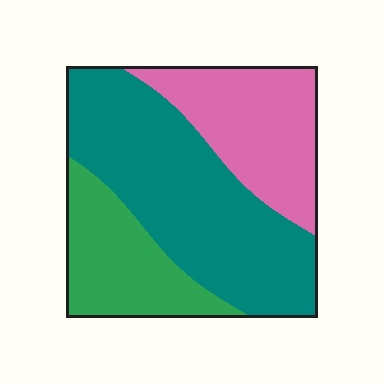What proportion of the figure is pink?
Pink covers about 30% of the figure.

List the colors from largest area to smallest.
From largest to smallest: teal, pink, green.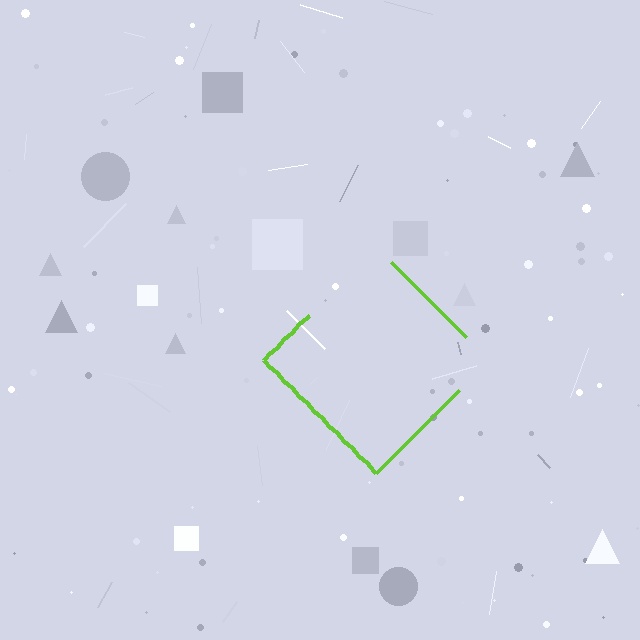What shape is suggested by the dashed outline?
The dashed outline suggests a diamond.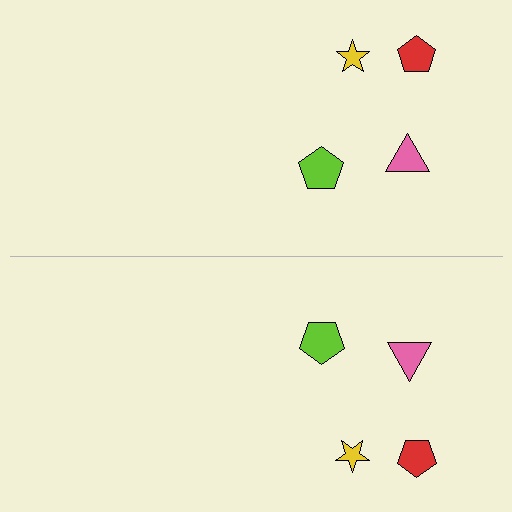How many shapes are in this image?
There are 8 shapes in this image.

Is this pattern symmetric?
Yes, this pattern has bilateral (reflection) symmetry.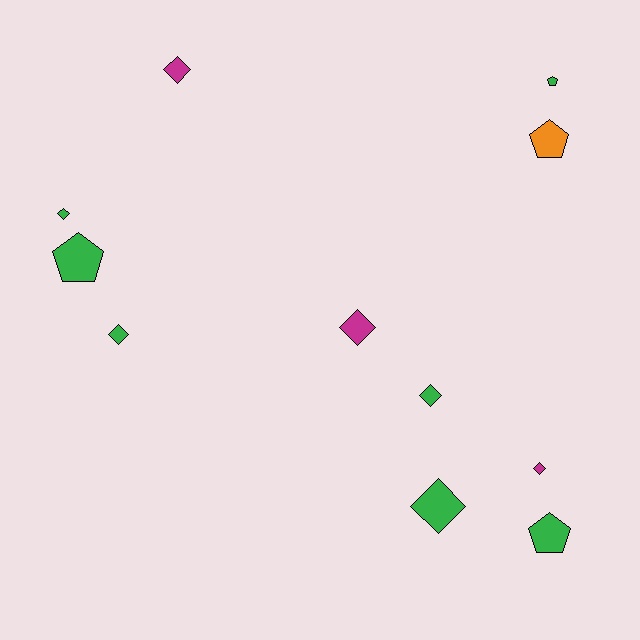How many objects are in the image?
There are 11 objects.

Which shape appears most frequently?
Diamond, with 7 objects.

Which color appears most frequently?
Green, with 7 objects.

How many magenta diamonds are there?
There are 3 magenta diamonds.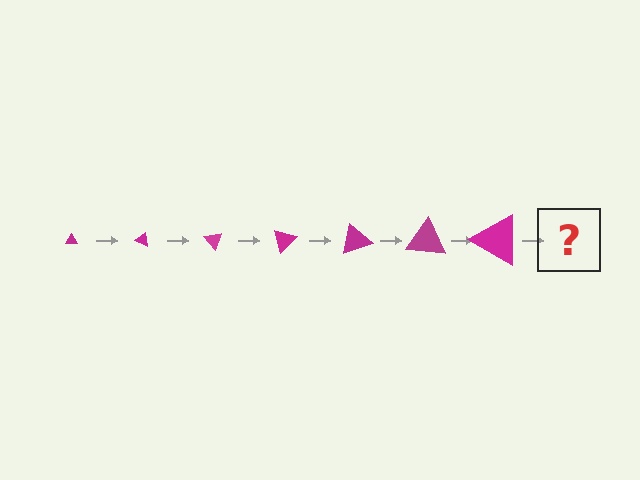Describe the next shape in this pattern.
It should be a triangle, larger than the previous one and rotated 175 degrees from the start.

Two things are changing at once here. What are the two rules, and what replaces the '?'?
The two rules are that the triangle grows larger each step and it rotates 25 degrees each step. The '?' should be a triangle, larger than the previous one and rotated 175 degrees from the start.